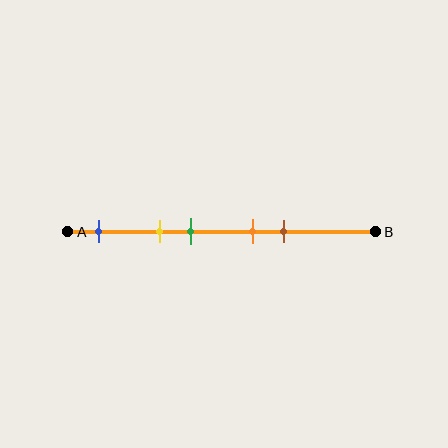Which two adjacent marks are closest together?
The orange and brown marks are the closest adjacent pair.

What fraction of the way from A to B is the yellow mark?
The yellow mark is approximately 30% (0.3) of the way from A to B.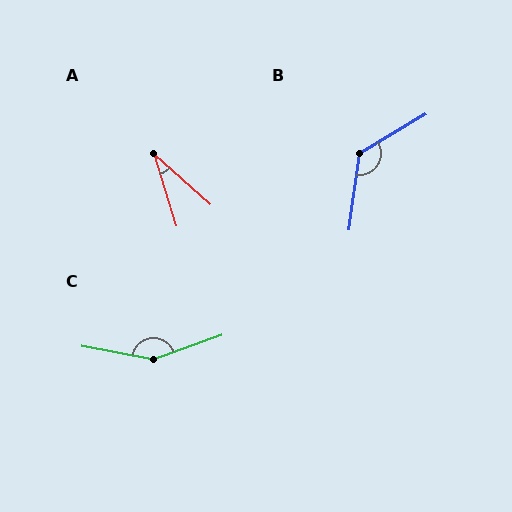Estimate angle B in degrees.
Approximately 129 degrees.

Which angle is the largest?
C, at approximately 149 degrees.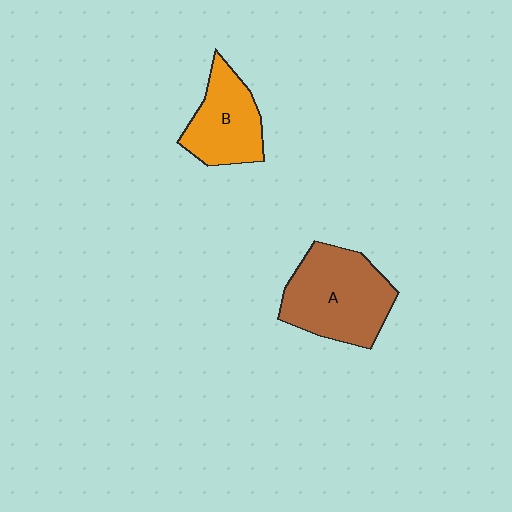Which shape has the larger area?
Shape A (brown).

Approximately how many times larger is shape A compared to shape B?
Approximately 1.4 times.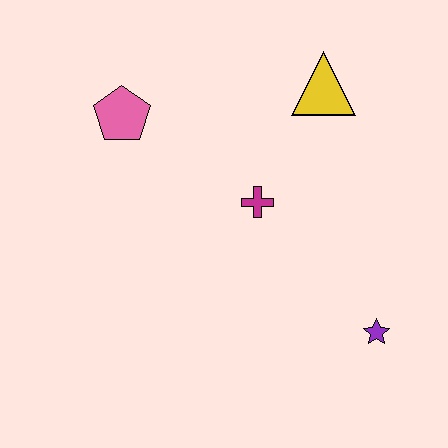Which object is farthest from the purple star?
The pink pentagon is farthest from the purple star.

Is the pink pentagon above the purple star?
Yes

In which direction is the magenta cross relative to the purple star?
The magenta cross is above the purple star.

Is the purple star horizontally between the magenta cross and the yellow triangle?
No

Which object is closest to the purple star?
The magenta cross is closest to the purple star.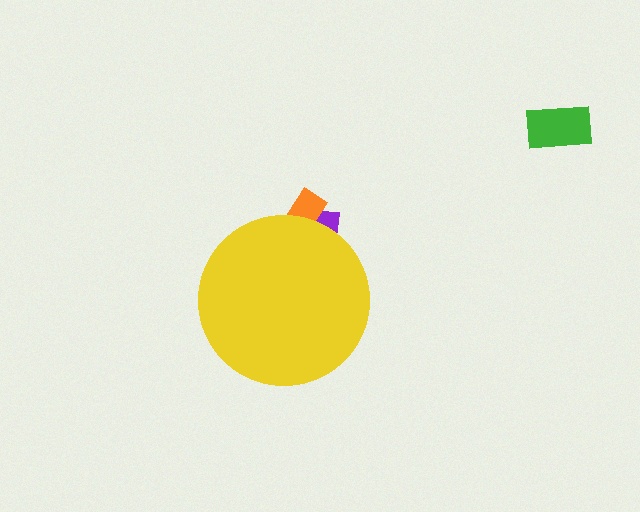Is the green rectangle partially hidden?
No, the green rectangle is fully visible.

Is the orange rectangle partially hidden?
Yes, the orange rectangle is partially hidden behind the yellow circle.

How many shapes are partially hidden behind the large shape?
2 shapes are partially hidden.